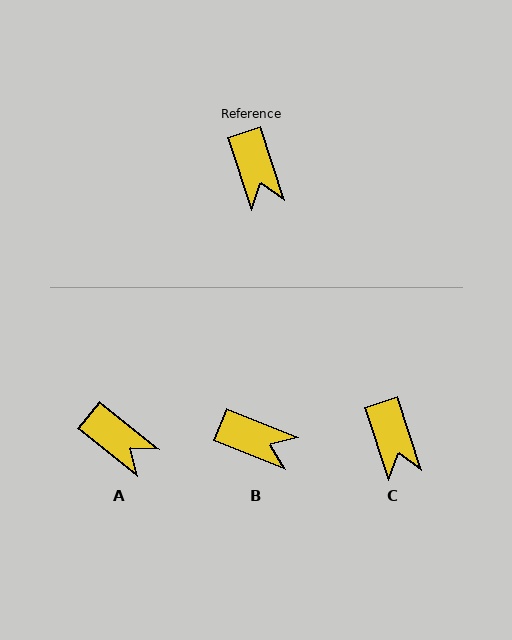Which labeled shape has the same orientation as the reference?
C.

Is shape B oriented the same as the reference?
No, it is off by about 50 degrees.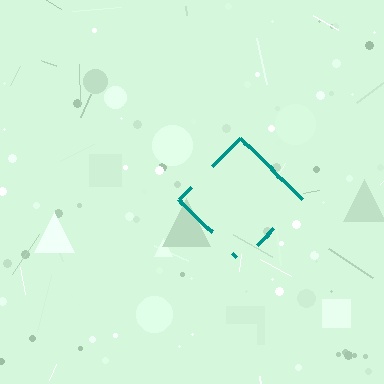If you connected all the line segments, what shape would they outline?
They would outline a diamond.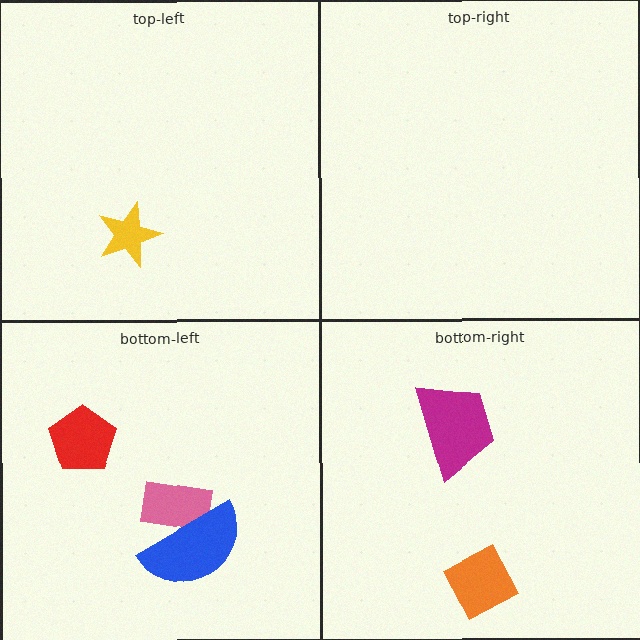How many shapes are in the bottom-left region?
3.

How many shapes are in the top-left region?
1.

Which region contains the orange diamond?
The bottom-right region.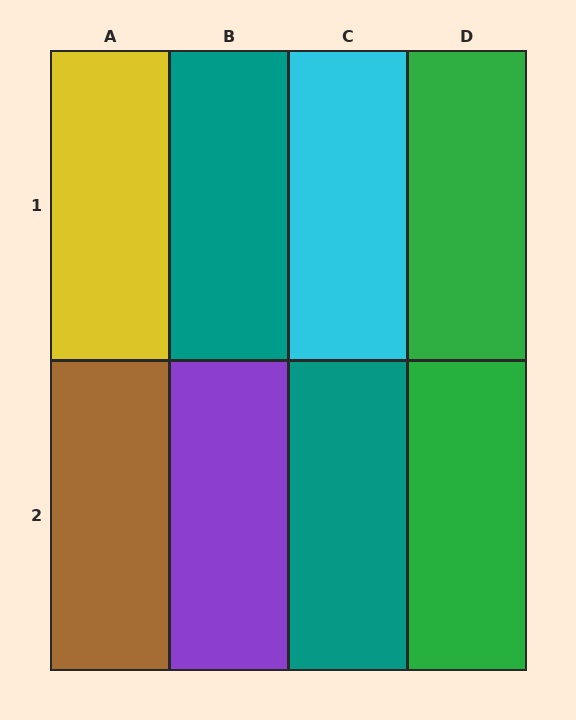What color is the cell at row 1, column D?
Green.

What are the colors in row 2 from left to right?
Brown, purple, teal, green.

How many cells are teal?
2 cells are teal.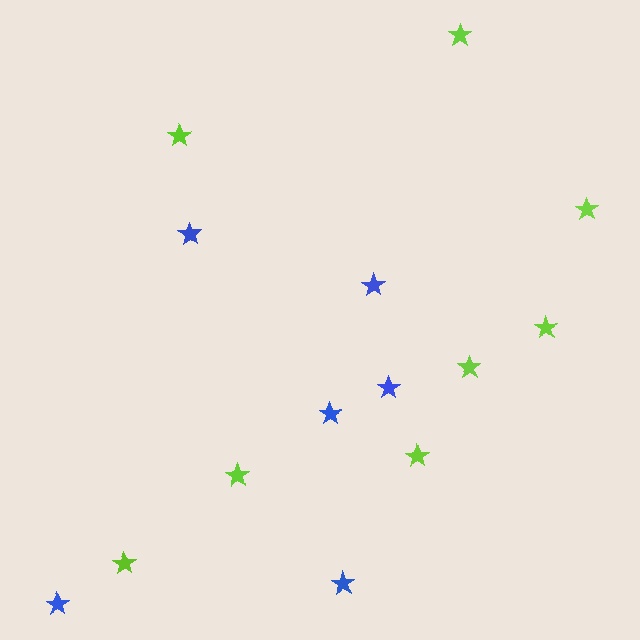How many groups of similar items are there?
There are 2 groups: one group of blue stars (6) and one group of lime stars (8).